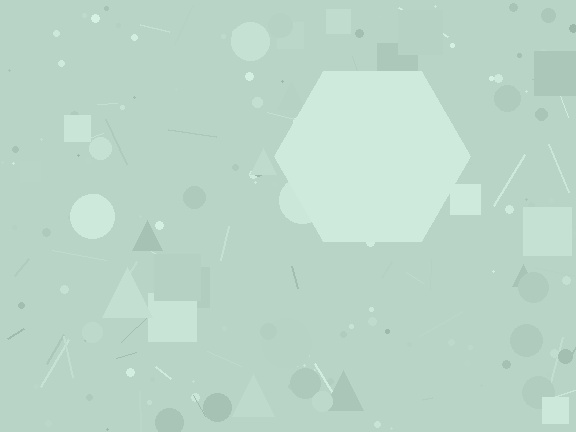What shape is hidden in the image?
A hexagon is hidden in the image.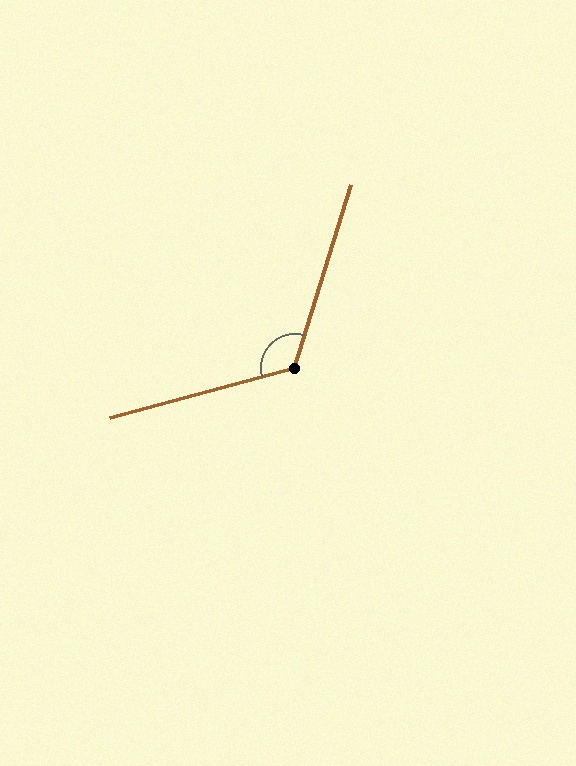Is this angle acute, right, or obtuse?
It is obtuse.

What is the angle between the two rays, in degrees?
Approximately 122 degrees.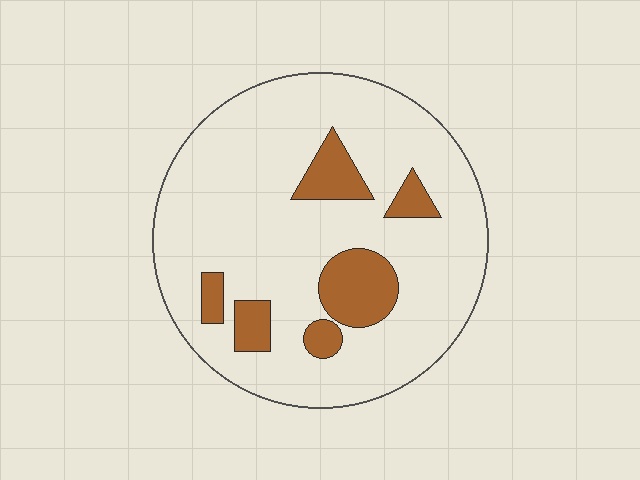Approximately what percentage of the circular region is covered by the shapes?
Approximately 15%.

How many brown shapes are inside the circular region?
6.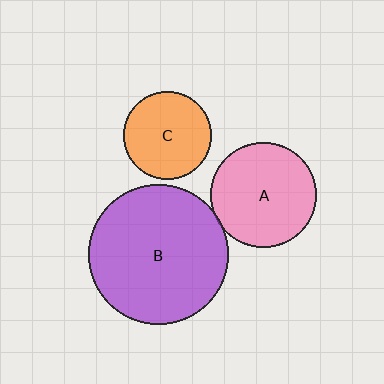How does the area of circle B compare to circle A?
Approximately 1.8 times.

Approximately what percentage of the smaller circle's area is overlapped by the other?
Approximately 5%.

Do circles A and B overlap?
Yes.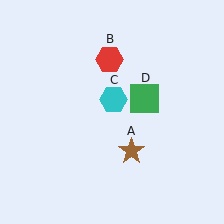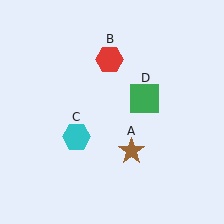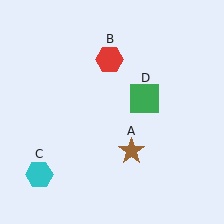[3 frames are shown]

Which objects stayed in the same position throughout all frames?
Brown star (object A) and red hexagon (object B) and green square (object D) remained stationary.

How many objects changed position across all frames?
1 object changed position: cyan hexagon (object C).